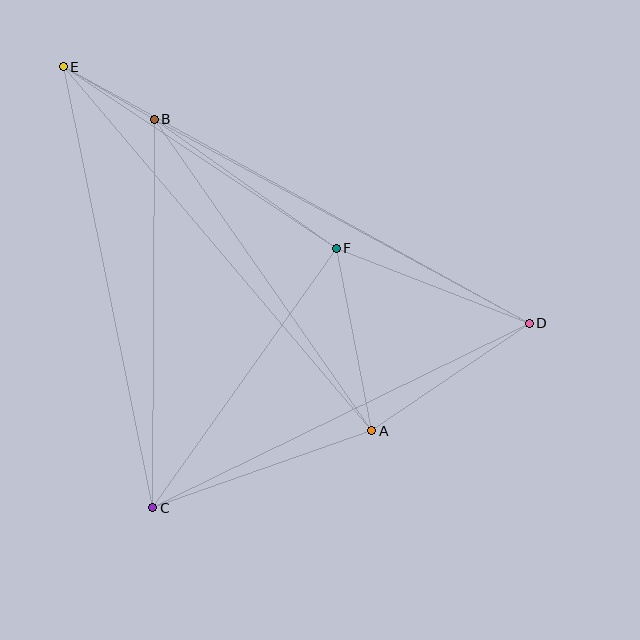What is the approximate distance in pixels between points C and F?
The distance between C and F is approximately 318 pixels.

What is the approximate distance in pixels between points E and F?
The distance between E and F is approximately 328 pixels.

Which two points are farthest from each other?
Points D and E are farthest from each other.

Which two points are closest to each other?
Points B and E are closest to each other.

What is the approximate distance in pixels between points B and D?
The distance between B and D is approximately 427 pixels.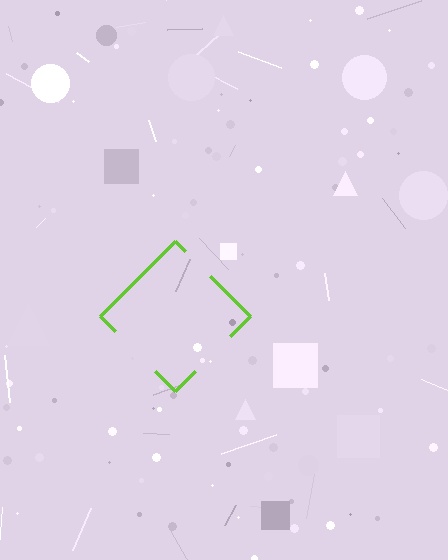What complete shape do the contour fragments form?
The contour fragments form a diamond.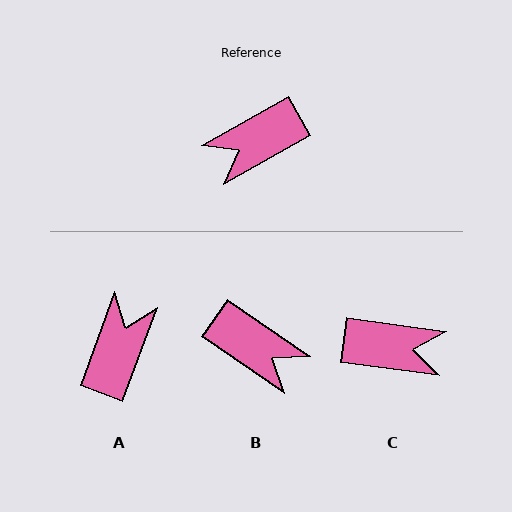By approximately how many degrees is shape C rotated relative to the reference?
Approximately 143 degrees counter-clockwise.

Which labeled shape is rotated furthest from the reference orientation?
C, about 143 degrees away.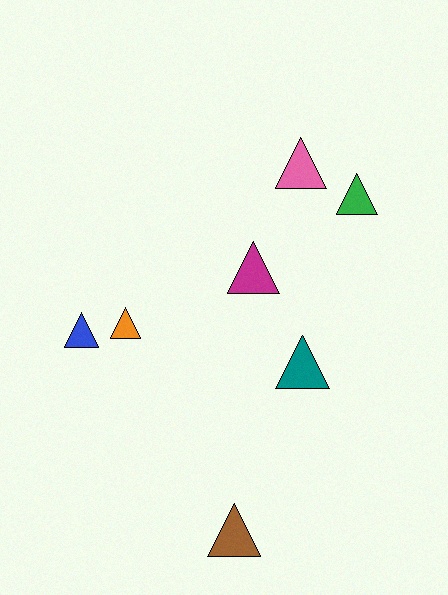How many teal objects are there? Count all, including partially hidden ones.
There is 1 teal object.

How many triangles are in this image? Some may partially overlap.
There are 7 triangles.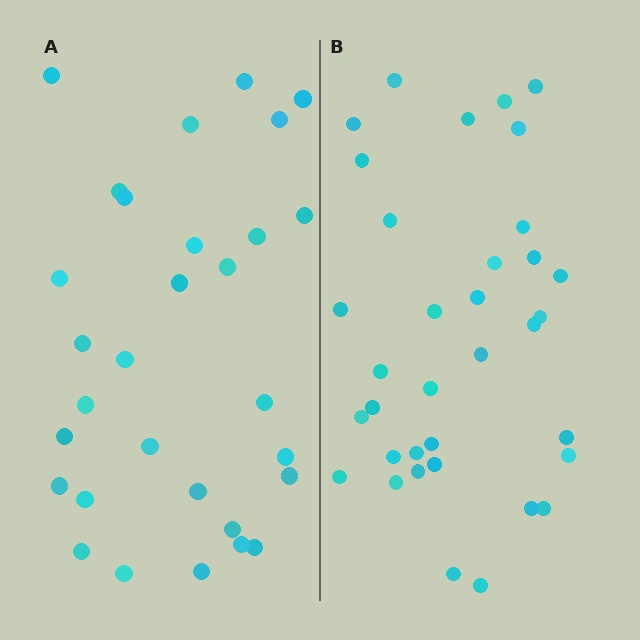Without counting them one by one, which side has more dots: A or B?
Region B (the right region) has more dots.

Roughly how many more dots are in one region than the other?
Region B has about 5 more dots than region A.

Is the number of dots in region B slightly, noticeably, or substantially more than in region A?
Region B has only slightly more — the two regions are fairly close. The ratio is roughly 1.2 to 1.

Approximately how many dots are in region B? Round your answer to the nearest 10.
About 40 dots. (The exact count is 35, which rounds to 40.)